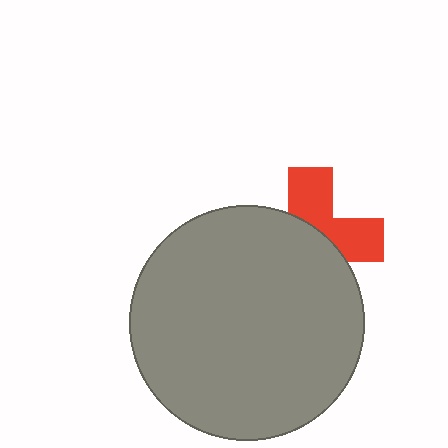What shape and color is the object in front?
The object in front is a gray circle.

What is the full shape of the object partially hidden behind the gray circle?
The partially hidden object is a red cross.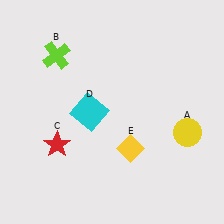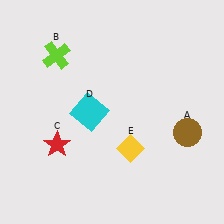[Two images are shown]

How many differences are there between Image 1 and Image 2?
There is 1 difference between the two images.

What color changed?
The circle (A) changed from yellow in Image 1 to brown in Image 2.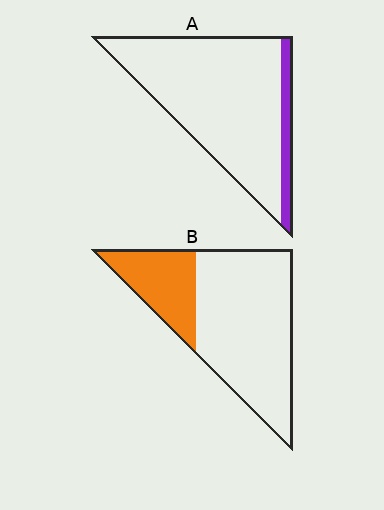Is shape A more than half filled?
No.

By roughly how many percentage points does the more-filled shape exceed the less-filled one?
By roughly 15 percentage points (B over A).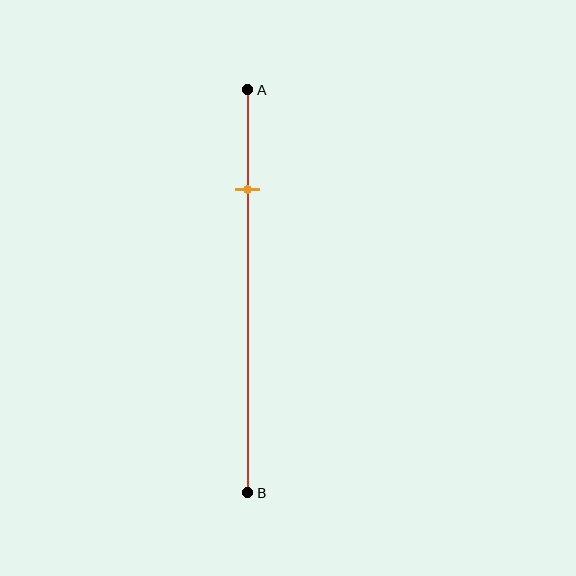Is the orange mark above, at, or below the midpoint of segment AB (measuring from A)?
The orange mark is above the midpoint of segment AB.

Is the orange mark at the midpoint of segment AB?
No, the mark is at about 25% from A, not at the 50% midpoint.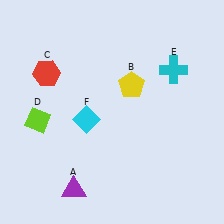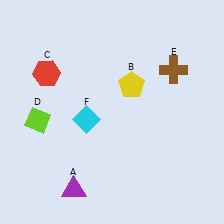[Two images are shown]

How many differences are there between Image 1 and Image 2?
There is 1 difference between the two images.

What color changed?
The cross (E) changed from cyan in Image 1 to brown in Image 2.